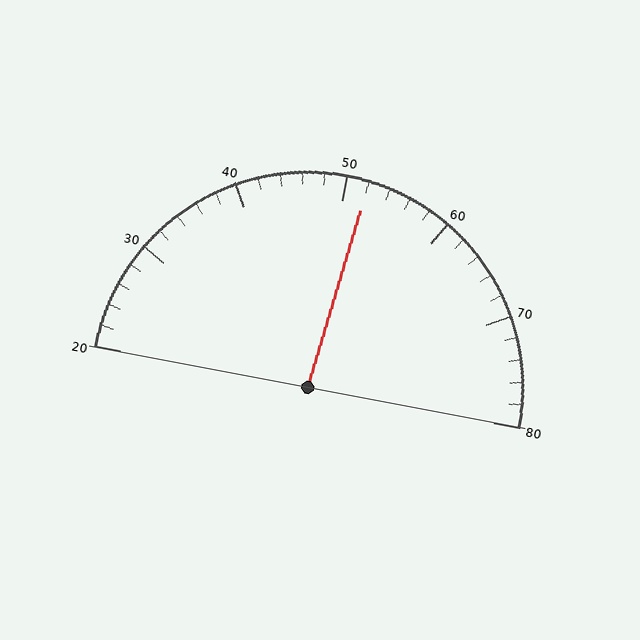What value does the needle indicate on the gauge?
The needle indicates approximately 52.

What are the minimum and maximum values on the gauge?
The gauge ranges from 20 to 80.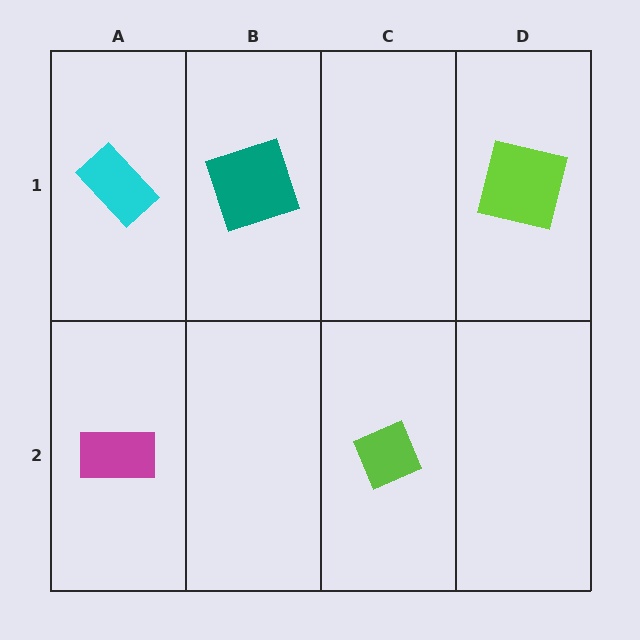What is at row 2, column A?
A magenta rectangle.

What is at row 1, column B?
A teal square.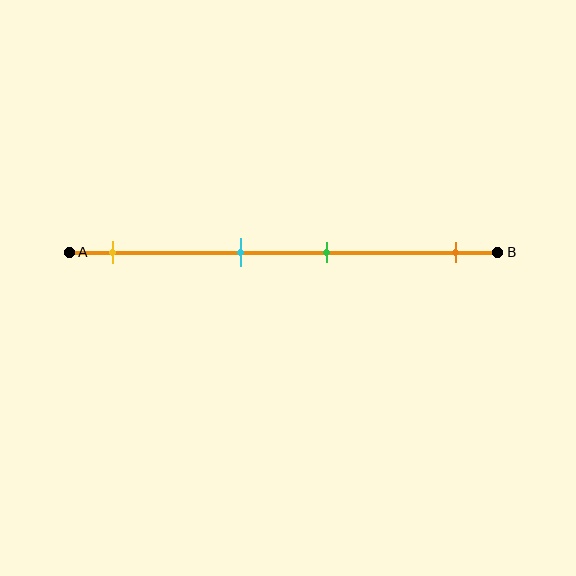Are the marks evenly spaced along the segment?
No, the marks are not evenly spaced.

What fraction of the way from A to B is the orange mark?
The orange mark is approximately 90% (0.9) of the way from A to B.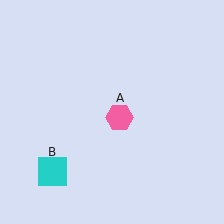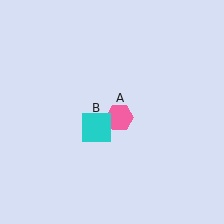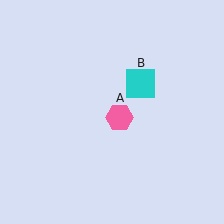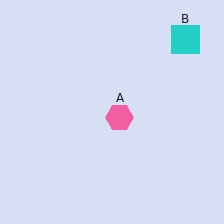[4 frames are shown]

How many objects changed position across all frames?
1 object changed position: cyan square (object B).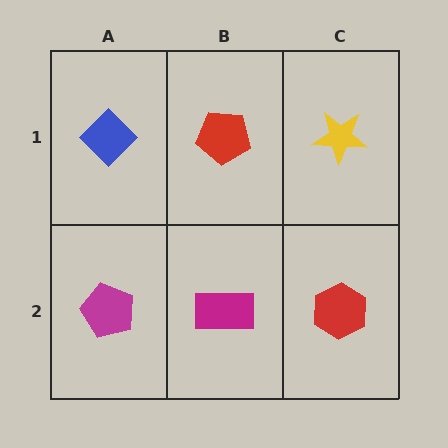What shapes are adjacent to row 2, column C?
A yellow star (row 1, column C), a magenta rectangle (row 2, column B).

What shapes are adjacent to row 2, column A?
A blue diamond (row 1, column A), a magenta rectangle (row 2, column B).